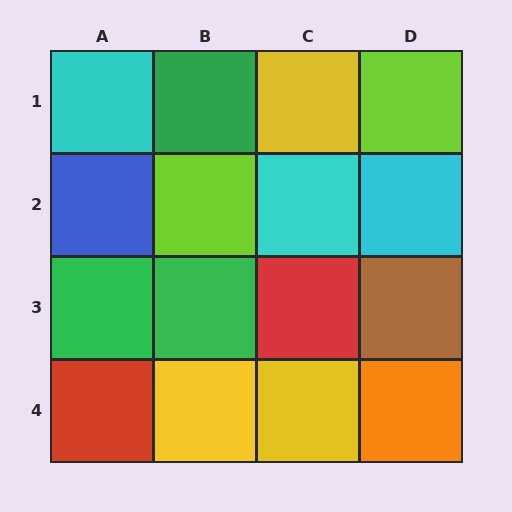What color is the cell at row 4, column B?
Yellow.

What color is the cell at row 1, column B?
Green.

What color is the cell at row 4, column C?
Yellow.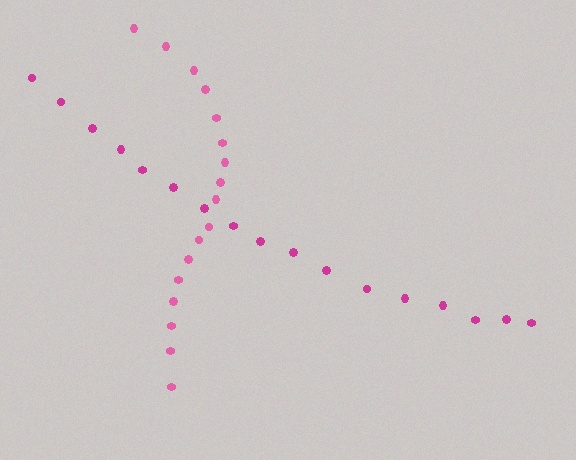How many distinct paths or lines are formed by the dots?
There are 2 distinct paths.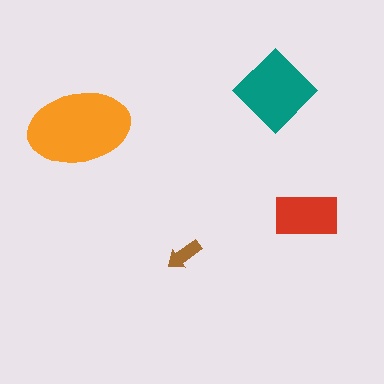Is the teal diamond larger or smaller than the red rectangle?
Larger.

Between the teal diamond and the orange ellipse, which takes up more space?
The orange ellipse.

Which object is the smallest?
The brown arrow.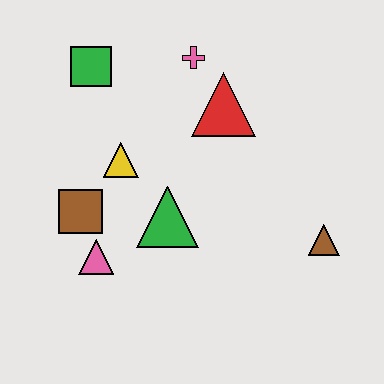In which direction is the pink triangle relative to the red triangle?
The pink triangle is below the red triangle.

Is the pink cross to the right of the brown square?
Yes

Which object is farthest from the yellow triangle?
The brown triangle is farthest from the yellow triangle.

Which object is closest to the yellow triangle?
The brown square is closest to the yellow triangle.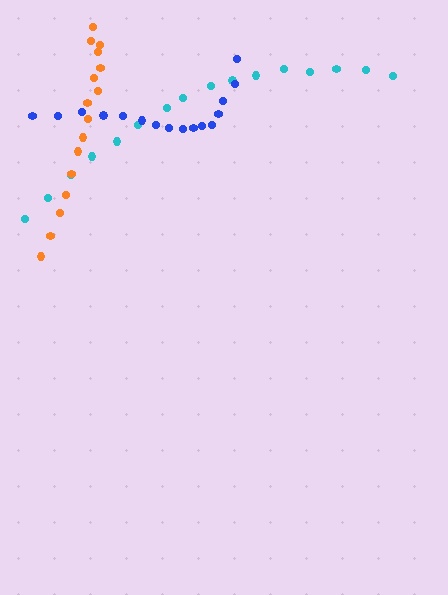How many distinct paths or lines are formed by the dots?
There are 3 distinct paths.